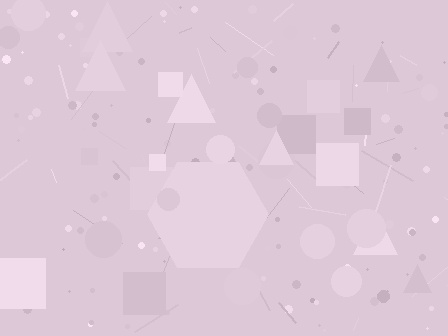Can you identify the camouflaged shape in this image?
The camouflaged shape is a hexagon.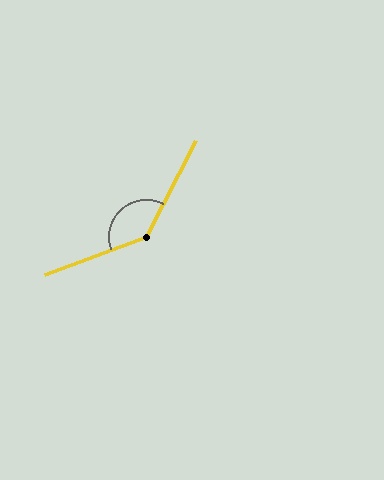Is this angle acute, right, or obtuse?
It is obtuse.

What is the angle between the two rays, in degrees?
Approximately 138 degrees.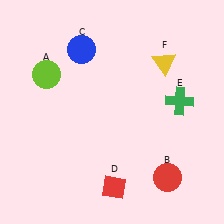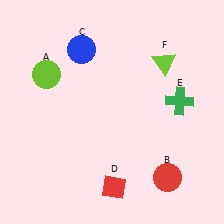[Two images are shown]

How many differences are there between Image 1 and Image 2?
There is 1 difference between the two images.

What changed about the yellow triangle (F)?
In Image 1, F is yellow. In Image 2, it changed to lime.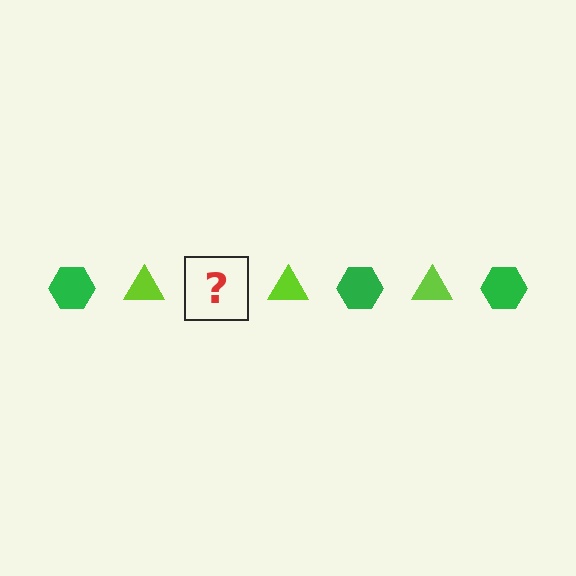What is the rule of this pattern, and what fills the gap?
The rule is that the pattern alternates between green hexagon and lime triangle. The gap should be filled with a green hexagon.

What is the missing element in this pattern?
The missing element is a green hexagon.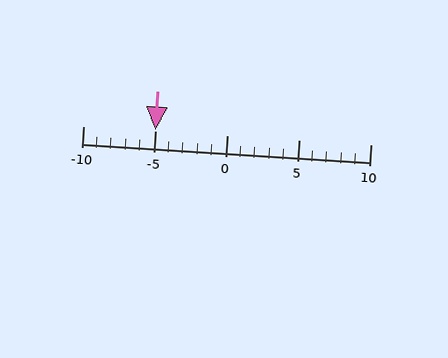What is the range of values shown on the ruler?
The ruler shows values from -10 to 10.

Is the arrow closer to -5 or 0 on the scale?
The arrow is closer to -5.